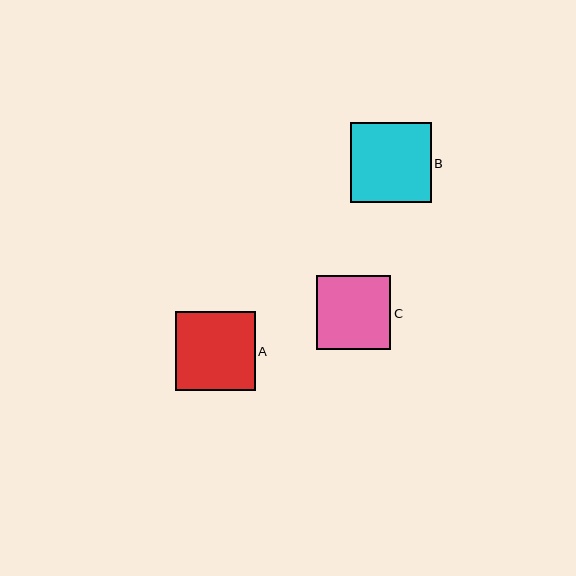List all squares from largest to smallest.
From largest to smallest: B, A, C.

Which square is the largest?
Square B is the largest with a size of approximately 81 pixels.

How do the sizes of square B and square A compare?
Square B and square A are approximately the same size.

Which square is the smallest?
Square C is the smallest with a size of approximately 74 pixels.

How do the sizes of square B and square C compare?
Square B and square C are approximately the same size.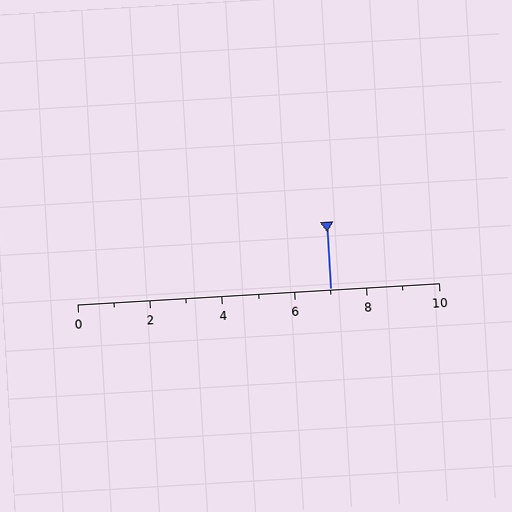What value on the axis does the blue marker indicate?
The marker indicates approximately 7.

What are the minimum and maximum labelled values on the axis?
The axis runs from 0 to 10.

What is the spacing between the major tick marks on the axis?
The major ticks are spaced 2 apart.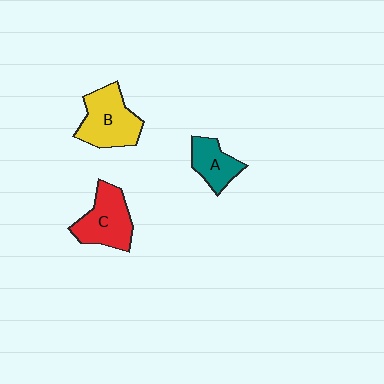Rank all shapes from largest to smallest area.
From largest to smallest: B (yellow), C (red), A (teal).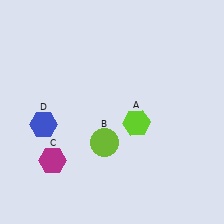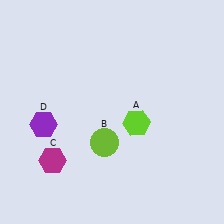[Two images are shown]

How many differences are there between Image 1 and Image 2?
There is 1 difference between the two images.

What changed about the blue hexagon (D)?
In Image 1, D is blue. In Image 2, it changed to purple.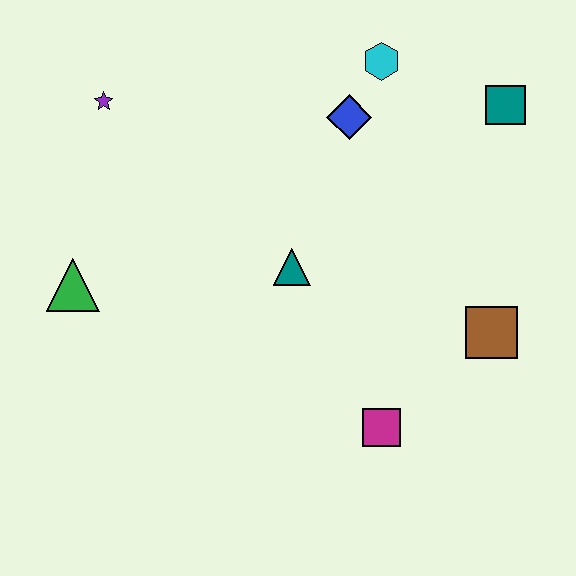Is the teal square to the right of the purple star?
Yes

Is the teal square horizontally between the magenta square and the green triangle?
No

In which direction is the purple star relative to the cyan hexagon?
The purple star is to the left of the cyan hexagon.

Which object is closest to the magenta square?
The brown square is closest to the magenta square.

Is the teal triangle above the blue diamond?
No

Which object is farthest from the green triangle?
The teal square is farthest from the green triangle.